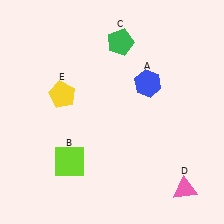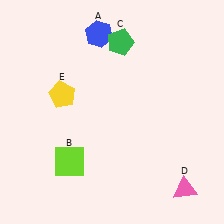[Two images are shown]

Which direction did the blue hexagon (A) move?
The blue hexagon (A) moved up.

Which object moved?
The blue hexagon (A) moved up.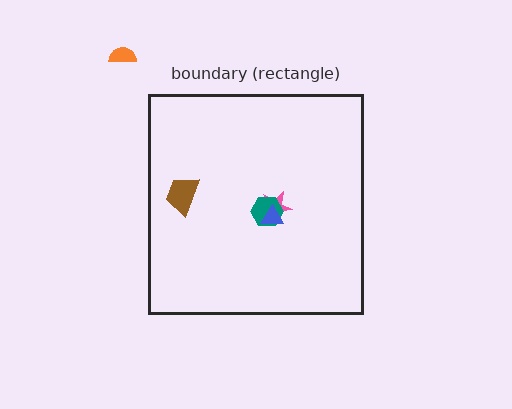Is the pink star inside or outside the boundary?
Inside.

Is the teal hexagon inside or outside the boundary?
Inside.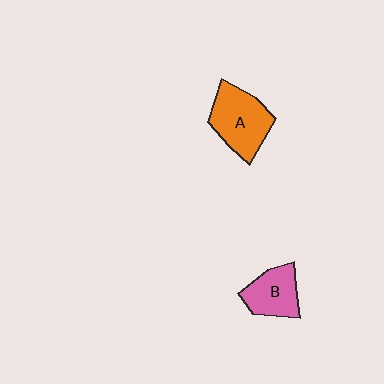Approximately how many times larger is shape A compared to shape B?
Approximately 1.4 times.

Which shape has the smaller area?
Shape B (pink).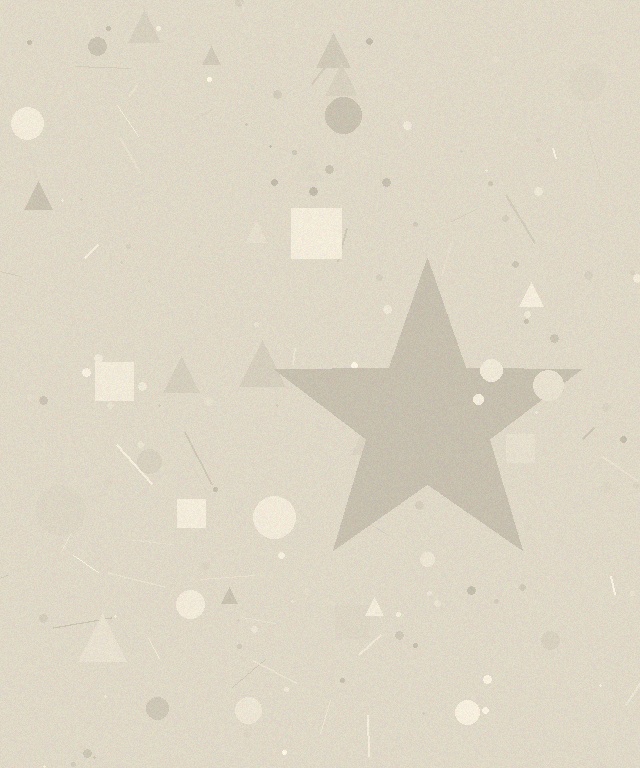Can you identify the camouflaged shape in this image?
The camouflaged shape is a star.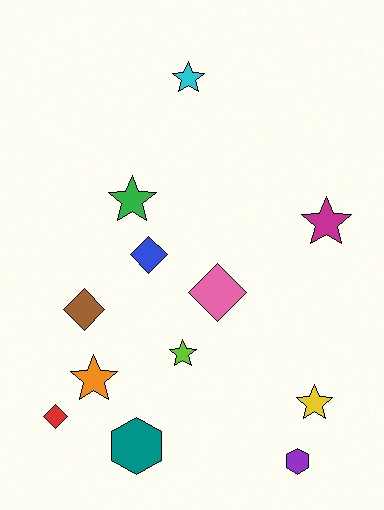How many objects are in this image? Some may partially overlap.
There are 12 objects.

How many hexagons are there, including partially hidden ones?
There are 2 hexagons.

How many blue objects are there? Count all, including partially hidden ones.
There is 1 blue object.